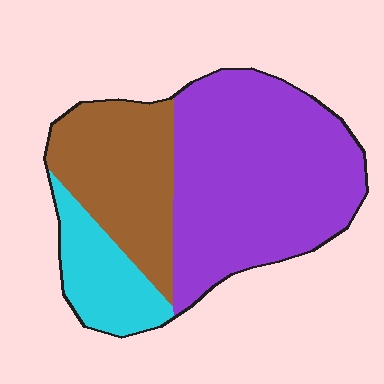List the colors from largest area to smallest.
From largest to smallest: purple, brown, cyan.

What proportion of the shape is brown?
Brown takes up about one quarter (1/4) of the shape.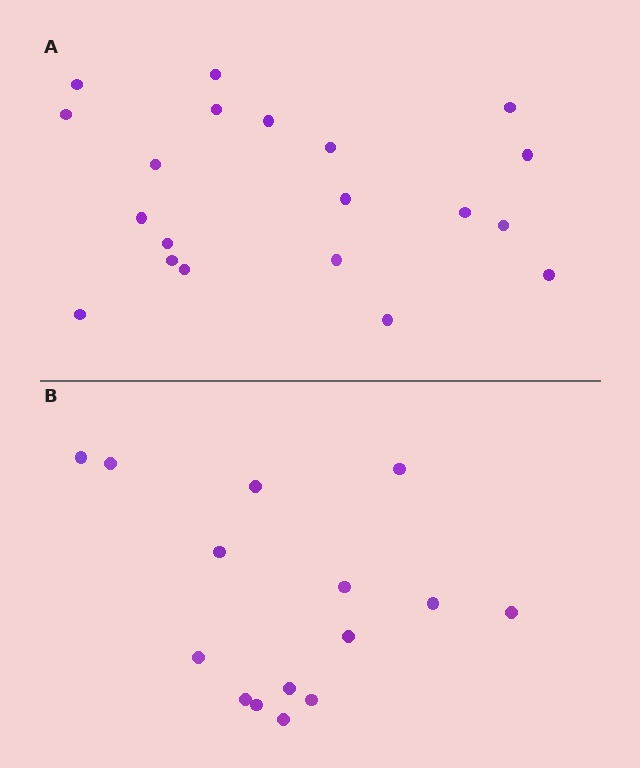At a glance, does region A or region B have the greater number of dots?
Region A (the top region) has more dots.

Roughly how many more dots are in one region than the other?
Region A has about 5 more dots than region B.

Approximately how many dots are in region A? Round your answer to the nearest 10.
About 20 dots.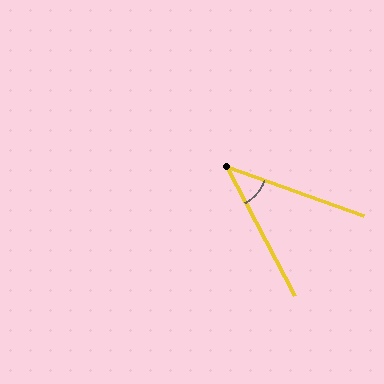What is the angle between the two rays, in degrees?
Approximately 42 degrees.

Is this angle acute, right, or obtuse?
It is acute.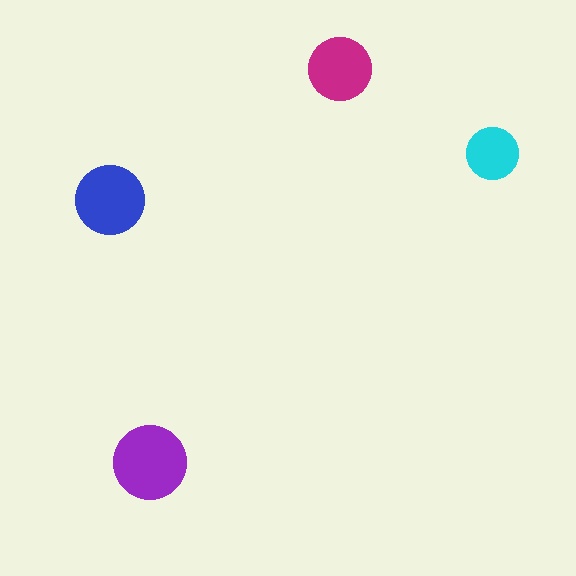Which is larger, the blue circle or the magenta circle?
The blue one.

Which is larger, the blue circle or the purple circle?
The purple one.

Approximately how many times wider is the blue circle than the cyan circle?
About 1.5 times wider.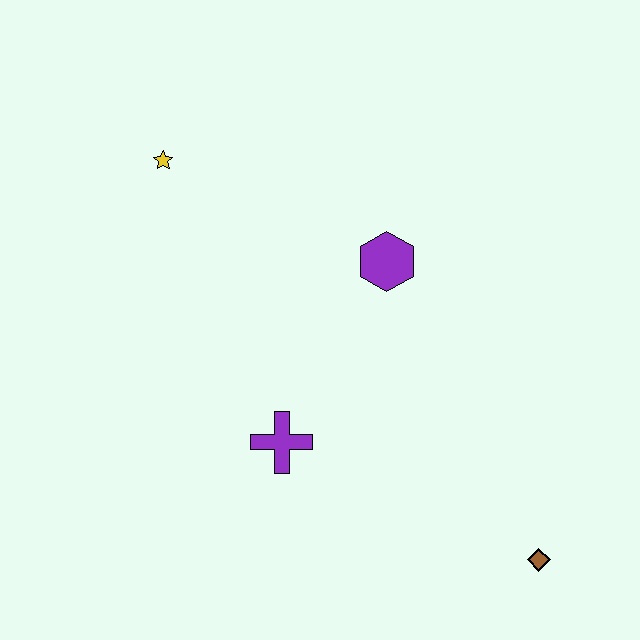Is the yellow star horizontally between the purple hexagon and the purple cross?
No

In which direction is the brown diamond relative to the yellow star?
The brown diamond is below the yellow star.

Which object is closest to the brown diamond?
The purple cross is closest to the brown diamond.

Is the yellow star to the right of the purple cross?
No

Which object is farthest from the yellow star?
The brown diamond is farthest from the yellow star.